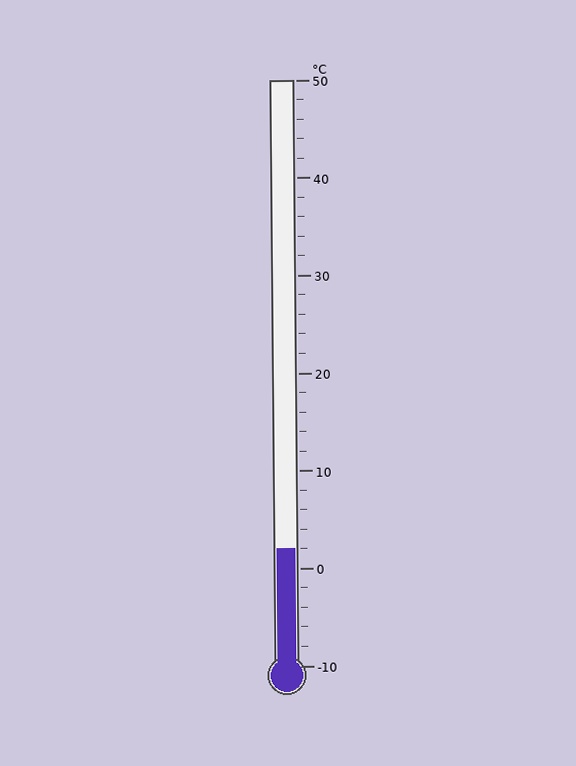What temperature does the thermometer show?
The thermometer shows approximately 2°C.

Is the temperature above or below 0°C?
The temperature is above 0°C.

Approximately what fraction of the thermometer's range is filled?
The thermometer is filled to approximately 20% of its range.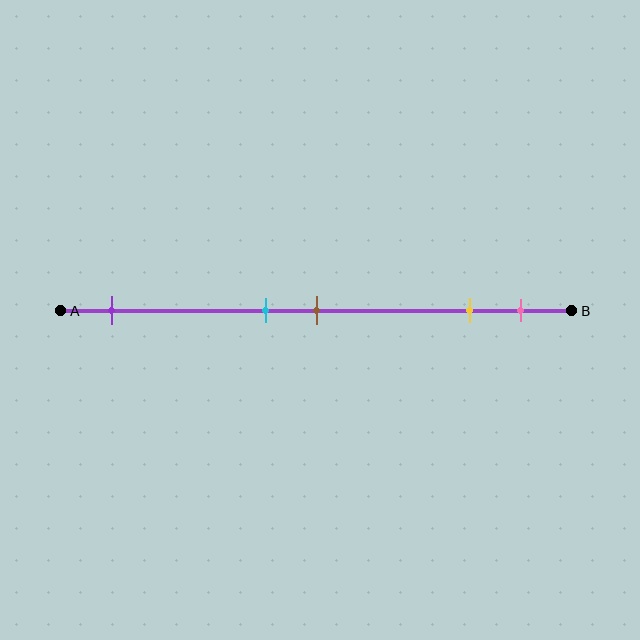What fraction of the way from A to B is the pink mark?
The pink mark is approximately 90% (0.9) of the way from A to B.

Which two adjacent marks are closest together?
The cyan and brown marks are the closest adjacent pair.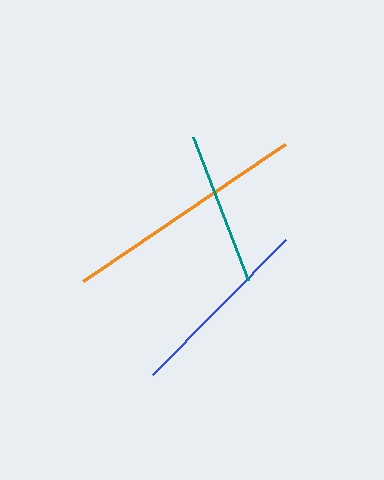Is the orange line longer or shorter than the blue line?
The orange line is longer than the blue line.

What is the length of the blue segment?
The blue segment is approximately 189 pixels long.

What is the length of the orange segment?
The orange segment is approximately 244 pixels long.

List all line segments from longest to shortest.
From longest to shortest: orange, blue, teal.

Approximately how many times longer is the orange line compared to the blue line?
The orange line is approximately 1.3 times the length of the blue line.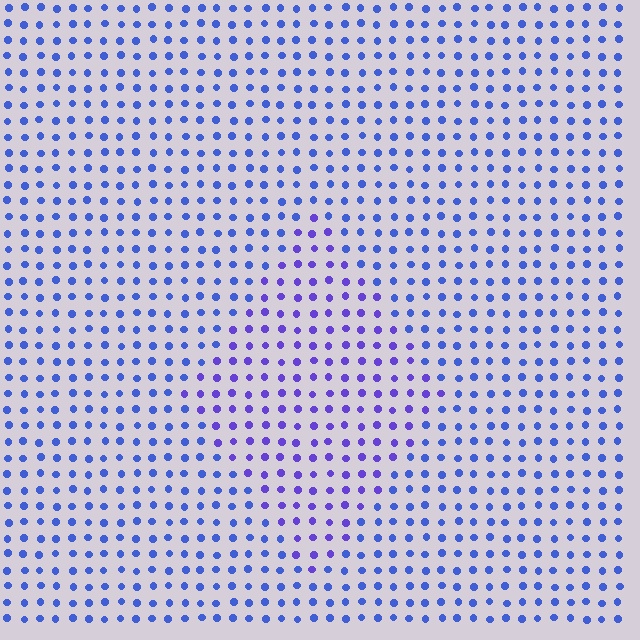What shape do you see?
I see a diamond.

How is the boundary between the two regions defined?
The boundary is defined purely by a slight shift in hue (about 27 degrees). Spacing, size, and orientation are identical on both sides.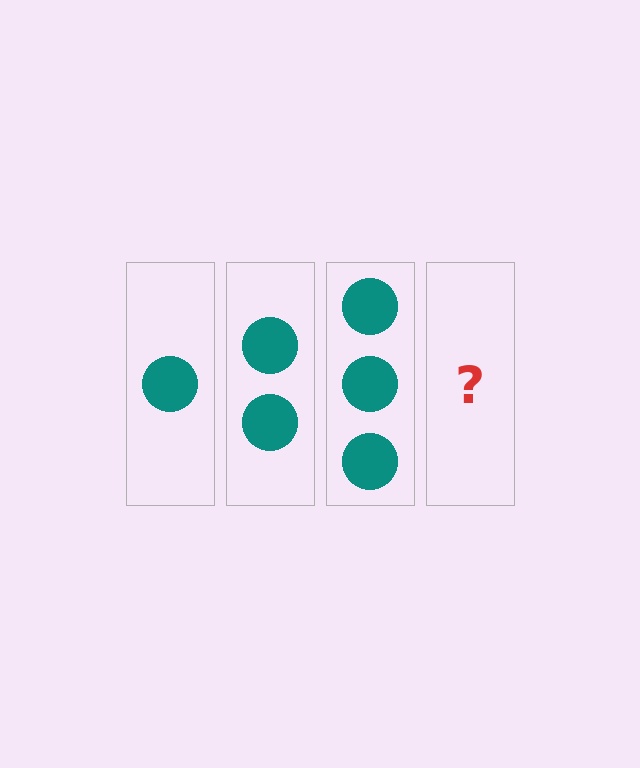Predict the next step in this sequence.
The next step is 4 circles.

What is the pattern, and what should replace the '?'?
The pattern is that each step adds one more circle. The '?' should be 4 circles.